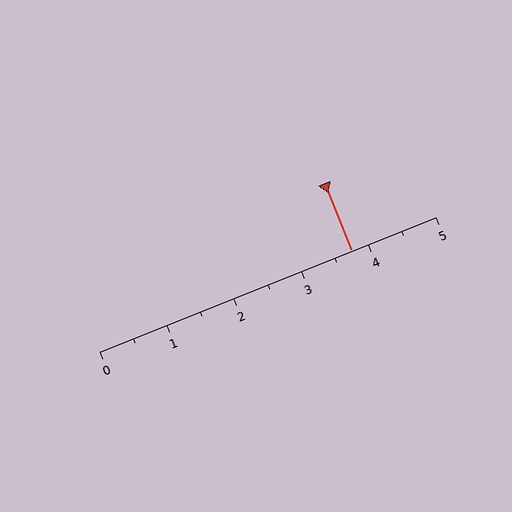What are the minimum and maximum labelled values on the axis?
The axis runs from 0 to 5.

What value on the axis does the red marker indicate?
The marker indicates approximately 3.8.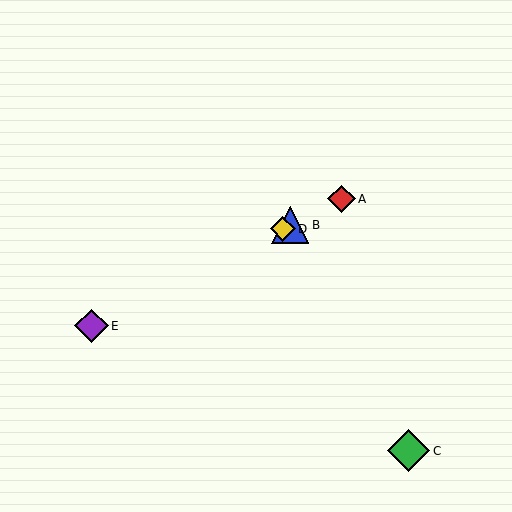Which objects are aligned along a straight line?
Objects A, B, D, E are aligned along a straight line.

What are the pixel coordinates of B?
Object B is at (290, 225).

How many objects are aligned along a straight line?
4 objects (A, B, D, E) are aligned along a straight line.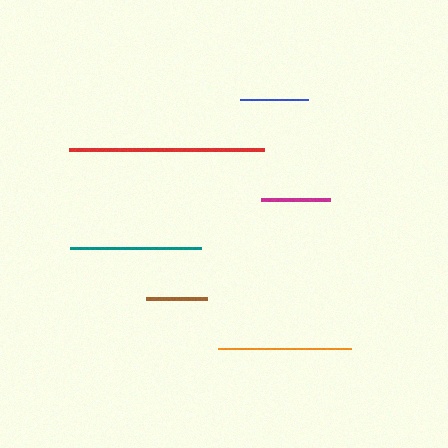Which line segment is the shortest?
The brown line is the shortest at approximately 61 pixels.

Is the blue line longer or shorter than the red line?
The red line is longer than the blue line.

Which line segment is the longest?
The red line is the longest at approximately 195 pixels.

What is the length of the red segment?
The red segment is approximately 195 pixels long.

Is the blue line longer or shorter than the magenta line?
The magenta line is longer than the blue line.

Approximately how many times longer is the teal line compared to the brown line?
The teal line is approximately 2.2 times the length of the brown line.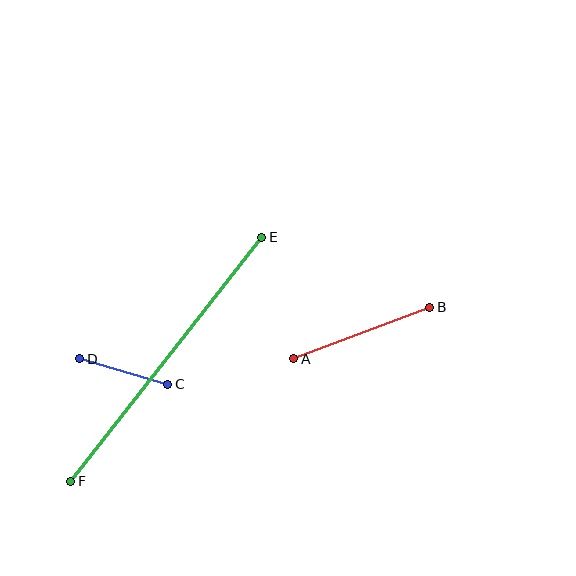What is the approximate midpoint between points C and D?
The midpoint is at approximately (124, 372) pixels.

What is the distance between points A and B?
The distance is approximately 145 pixels.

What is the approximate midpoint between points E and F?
The midpoint is at approximately (166, 359) pixels.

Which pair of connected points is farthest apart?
Points E and F are farthest apart.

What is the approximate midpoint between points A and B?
The midpoint is at approximately (362, 333) pixels.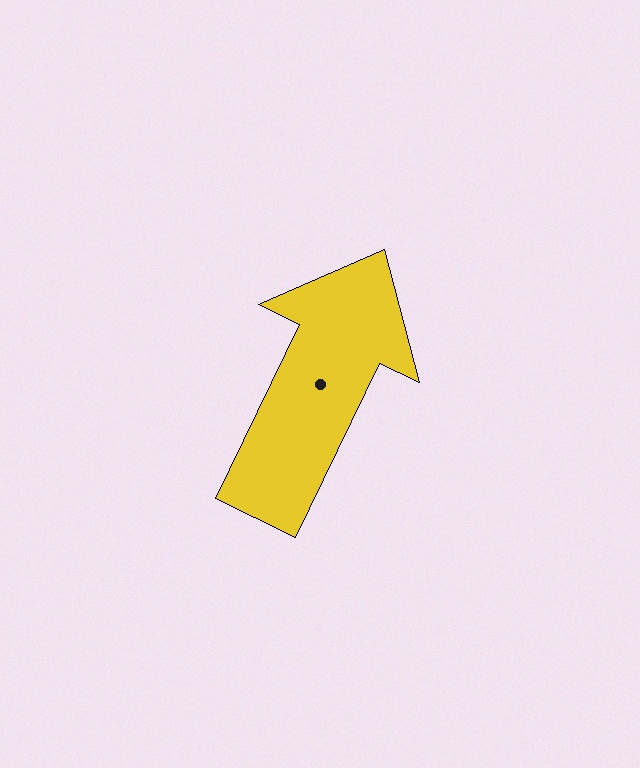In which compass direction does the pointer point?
Northeast.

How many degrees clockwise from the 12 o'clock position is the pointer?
Approximately 26 degrees.